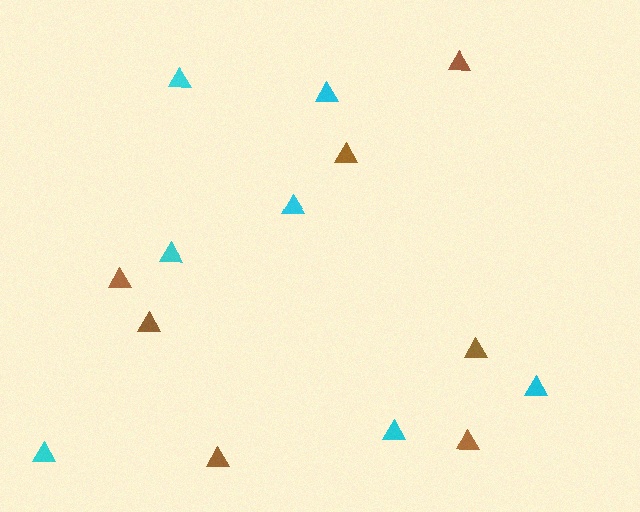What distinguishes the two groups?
There are 2 groups: one group of brown triangles (7) and one group of cyan triangles (7).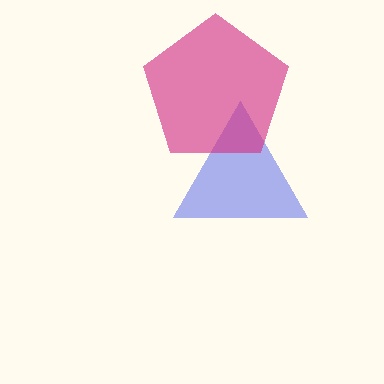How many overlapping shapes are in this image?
There are 2 overlapping shapes in the image.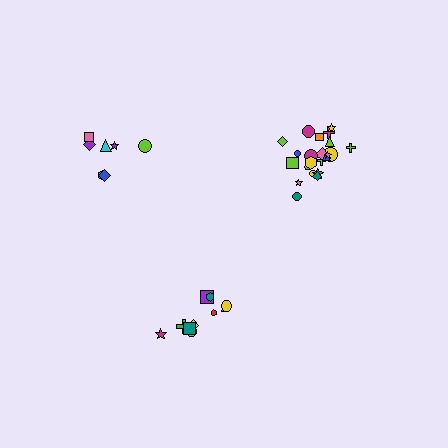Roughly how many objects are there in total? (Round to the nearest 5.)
Roughly 40 objects in total.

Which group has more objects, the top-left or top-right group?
The top-right group.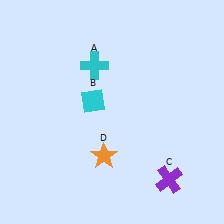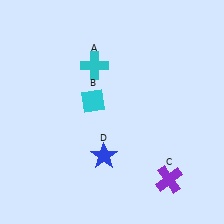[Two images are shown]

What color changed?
The star (D) changed from orange in Image 1 to blue in Image 2.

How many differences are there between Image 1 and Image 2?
There is 1 difference between the two images.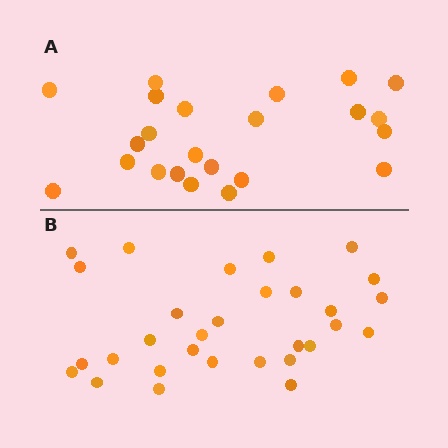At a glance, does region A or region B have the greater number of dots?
Region B (the bottom region) has more dots.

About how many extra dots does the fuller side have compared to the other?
Region B has roughly 8 or so more dots than region A.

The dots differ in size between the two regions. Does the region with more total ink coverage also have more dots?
No. Region A has more total ink coverage because its dots are larger, but region B actually contains more individual dots. Total area can be misleading — the number of items is what matters here.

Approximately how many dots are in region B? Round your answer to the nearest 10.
About 30 dots.